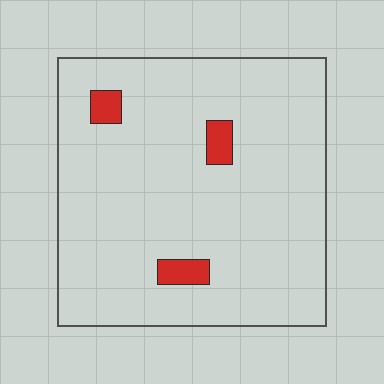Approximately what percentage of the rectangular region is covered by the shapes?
Approximately 5%.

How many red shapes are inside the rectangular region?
3.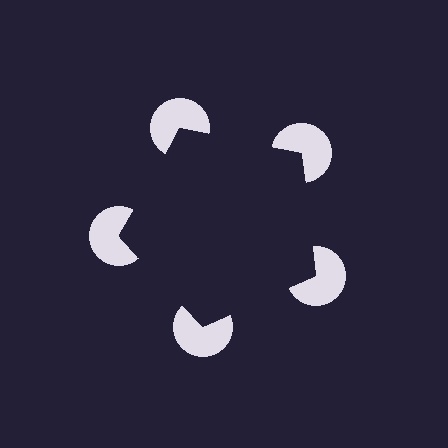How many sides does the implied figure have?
5 sides.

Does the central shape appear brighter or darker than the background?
It typically appears slightly darker than the background, even though no actual brightness change is drawn.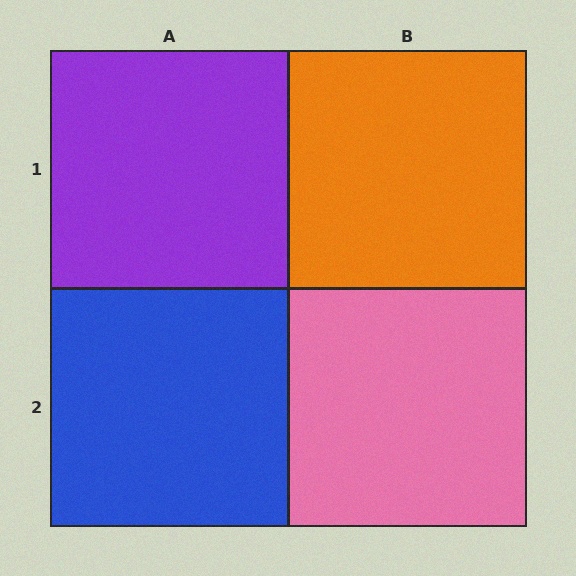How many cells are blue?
1 cell is blue.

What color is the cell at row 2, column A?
Blue.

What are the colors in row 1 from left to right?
Purple, orange.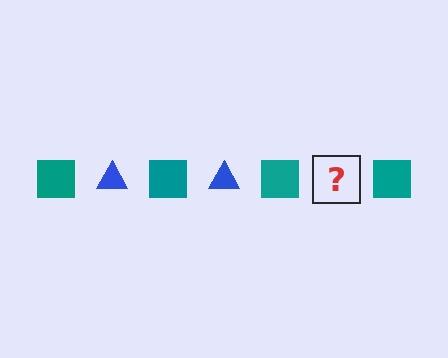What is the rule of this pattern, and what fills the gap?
The rule is that the pattern alternates between teal square and blue triangle. The gap should be filled with a blue triangle.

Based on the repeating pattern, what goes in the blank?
The blank should be a blue triangle.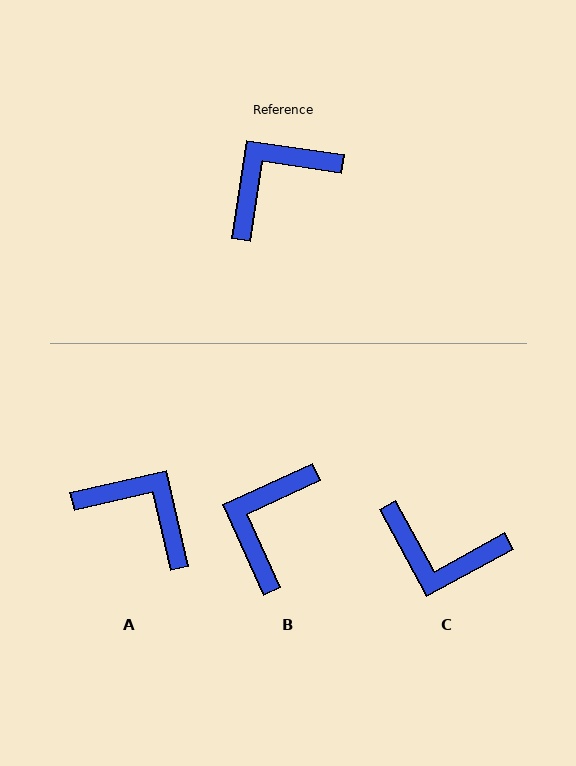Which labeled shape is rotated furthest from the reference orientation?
C, about 127 degrees away.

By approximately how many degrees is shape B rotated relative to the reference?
Approximately 33 degrees counter-clockwise.